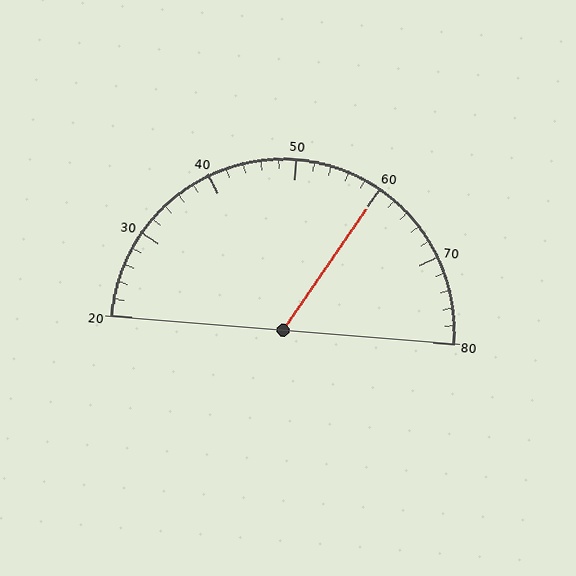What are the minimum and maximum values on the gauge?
The gauge ranges from 20 to 80.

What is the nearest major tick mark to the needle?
The nearest major tick mark is 60.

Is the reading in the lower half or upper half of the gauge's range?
The reading is in the upper half of the range (20 to 80).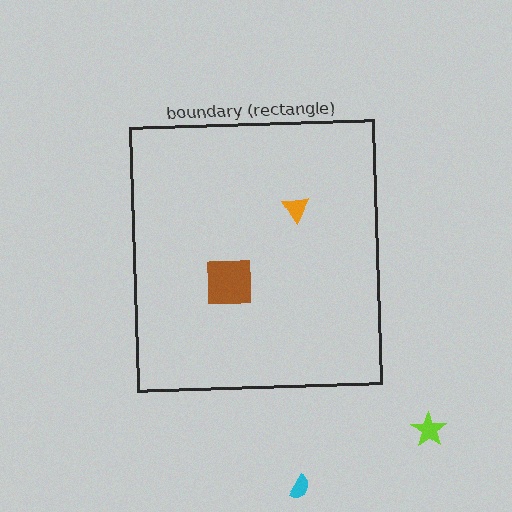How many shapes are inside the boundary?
2 inside, 2 outside.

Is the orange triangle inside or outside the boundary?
Inside.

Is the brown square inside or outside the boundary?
Inside.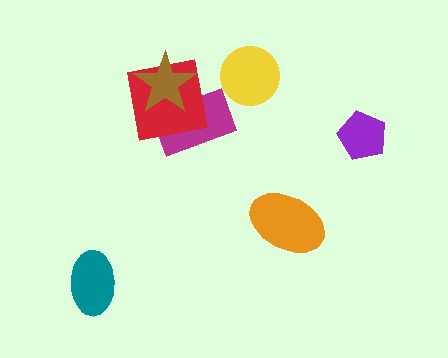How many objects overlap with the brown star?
2 objects overlap with the brown star.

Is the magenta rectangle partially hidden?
Yes, it is partially covered by another shape.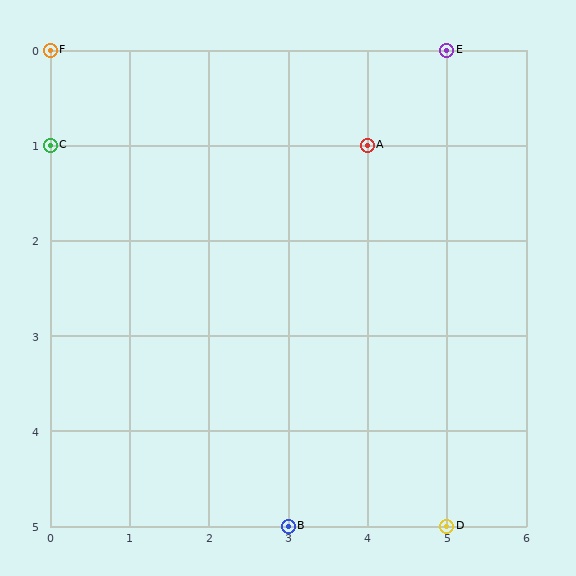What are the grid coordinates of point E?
Point E is at grid coordinates (5, 0).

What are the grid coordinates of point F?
Point F is at grid coordinates (0, 0).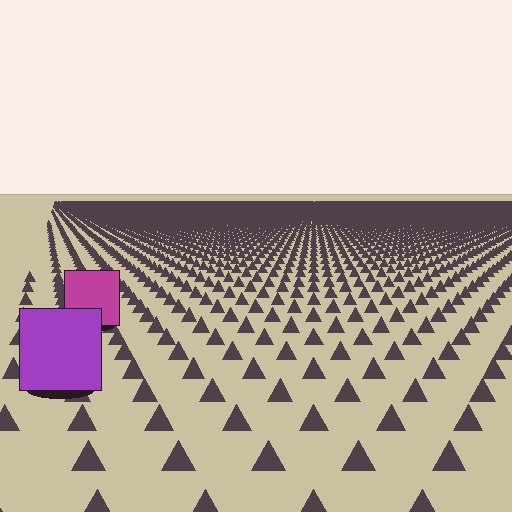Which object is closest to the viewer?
The purple square is closest. The texture marks near it are larger and more spread out.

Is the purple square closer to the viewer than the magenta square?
Yes. The purple square is closer — you can tell from the texture gradient: the ground texture is coarser near it.